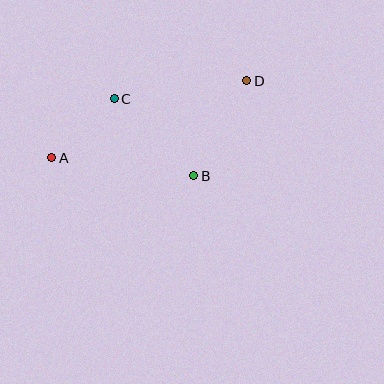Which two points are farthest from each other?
Points A and D are farthest from each other.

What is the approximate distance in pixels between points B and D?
The distance between B and D is approximately 109 pixels.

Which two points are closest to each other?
Points A and C are closest to each other.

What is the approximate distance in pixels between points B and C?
The distance between B and C is approximately 111 pixels.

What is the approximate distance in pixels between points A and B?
The distance between A and B is approximately 143 pixels.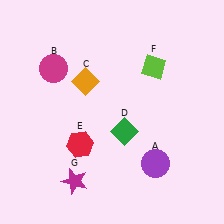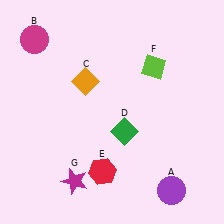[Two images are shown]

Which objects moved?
The objects that moved are: the purple circle (A), the magenta circle (B), the red hexagon (E).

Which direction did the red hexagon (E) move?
The red hexagon (E) moved down.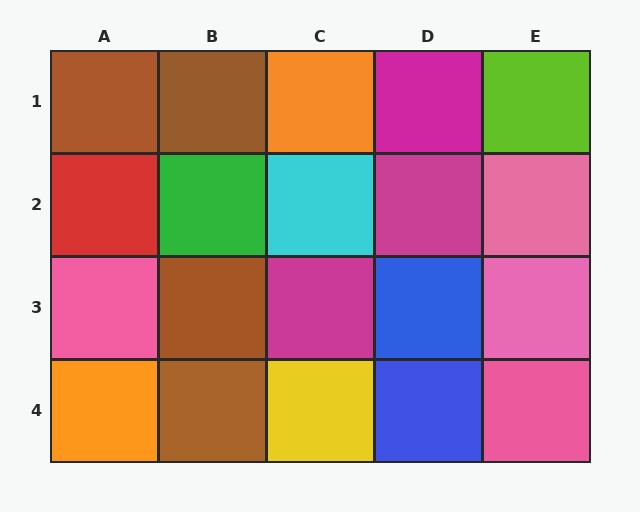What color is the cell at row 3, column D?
Blue.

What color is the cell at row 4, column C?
Yellow.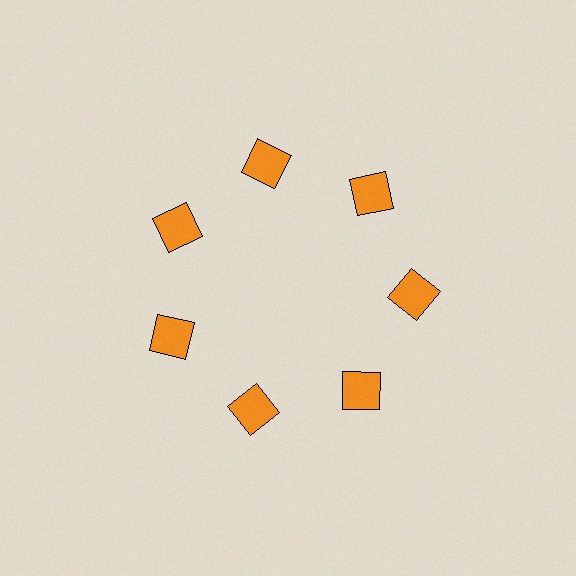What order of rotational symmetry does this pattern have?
This pattern has 7-fold rotational symmetry.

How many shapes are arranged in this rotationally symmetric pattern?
There are 7 shapes, arranged in 7 groups of 1.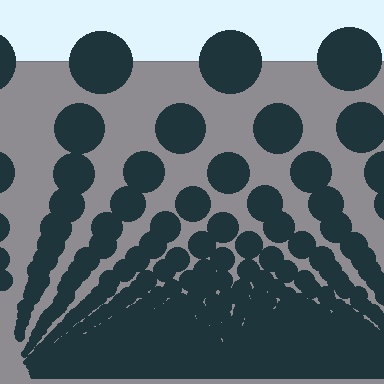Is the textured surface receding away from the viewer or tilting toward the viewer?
The surface appears to tilt toward the viewer. Texture elements get larger and sparser toward the top.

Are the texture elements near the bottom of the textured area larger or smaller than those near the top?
Smaller. The gradient is inverted — elements near the bottom are smaller and denser.